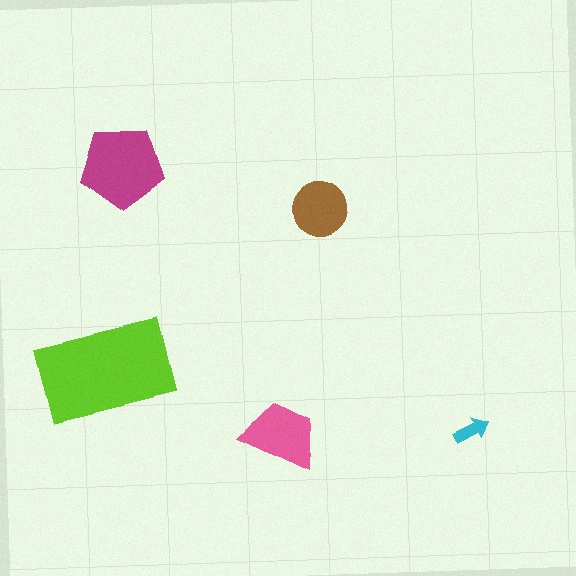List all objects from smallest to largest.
The cyan arrow, the brown circle, the pink trapezoid, the magenta pentagon, the lime rectangle.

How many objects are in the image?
There are 5 objects in the image.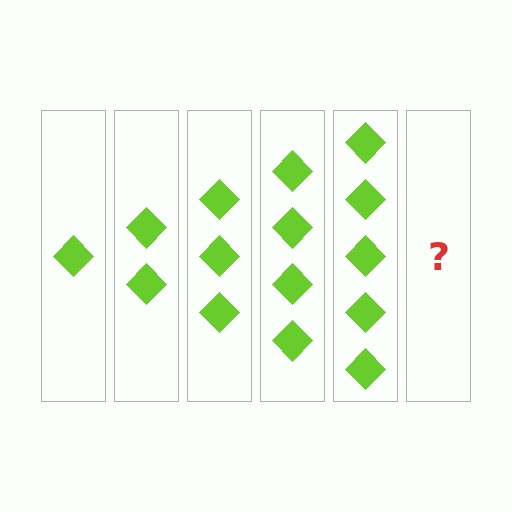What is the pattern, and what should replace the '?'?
The pattern is that each step adds one more diamond. The '?' should be 6 diamonds.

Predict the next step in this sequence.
The next step is 6 diamonds.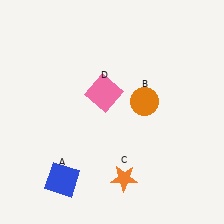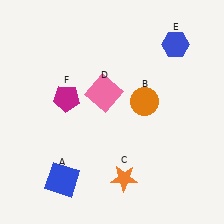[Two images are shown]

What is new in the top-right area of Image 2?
A blue hexagon (E) was added in the top-right area of Image 2.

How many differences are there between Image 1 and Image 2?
There are 2 differences between the two images.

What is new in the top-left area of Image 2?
A magenta pentagon (F) was added in the top-left area of Image 2.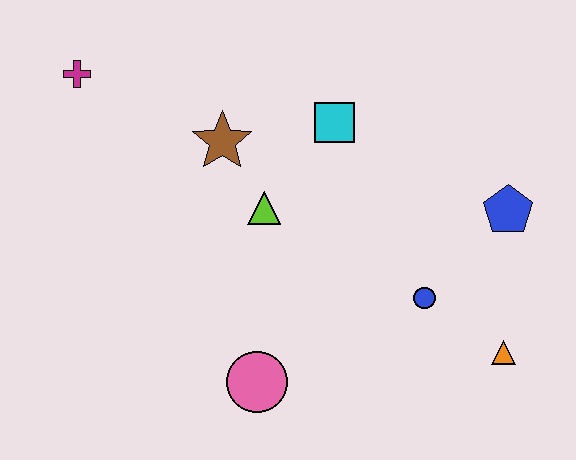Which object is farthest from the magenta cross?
The orange triangle is farthest from the magenta cross.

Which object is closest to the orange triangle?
The blue circle is closest to the orange triangle.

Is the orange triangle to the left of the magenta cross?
No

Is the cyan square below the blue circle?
No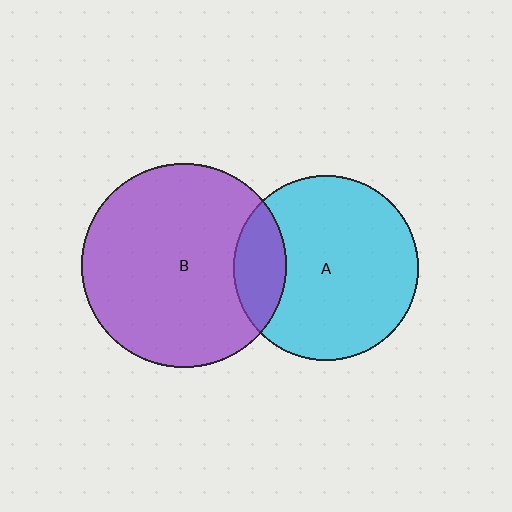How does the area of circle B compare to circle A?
Approximately 1.2 times.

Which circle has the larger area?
Circle B (purple).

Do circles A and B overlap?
Yes.